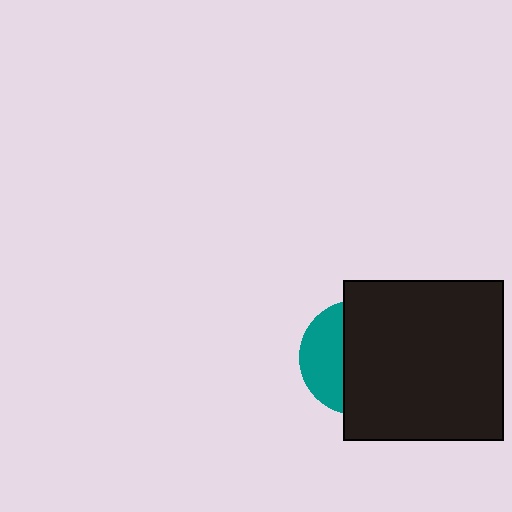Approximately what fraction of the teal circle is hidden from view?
Roughly 64% of the teal circle is hidden behind the black square.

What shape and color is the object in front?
The object in front is a black square.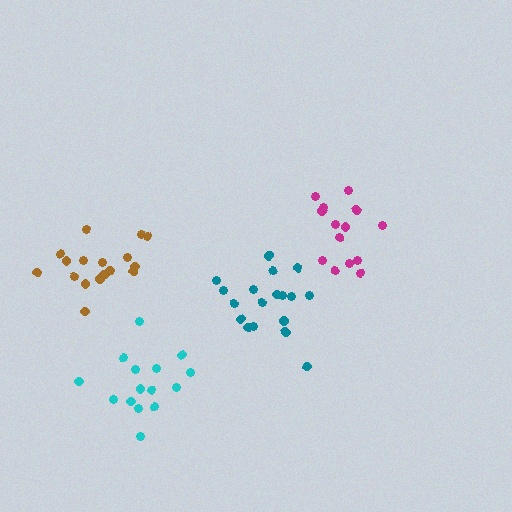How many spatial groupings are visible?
There are 4 spatial groupings.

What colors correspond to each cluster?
The clusters are colored: teal, brown, magenta, cyan.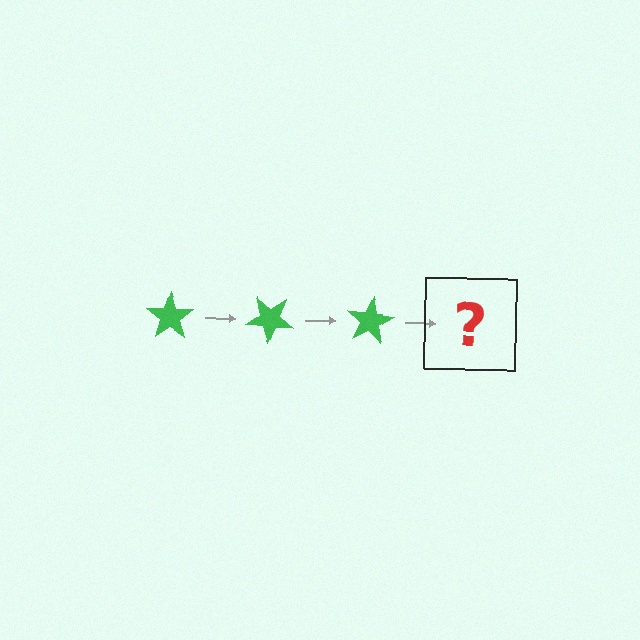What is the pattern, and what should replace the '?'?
The pattern is that the star rotates 40 degrees each step. The '?' should be a green star rotated 120 degrees.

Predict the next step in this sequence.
The next step is a green star rotated 120 degrees.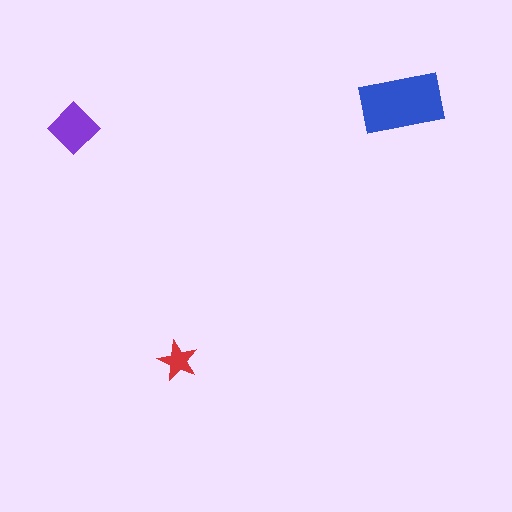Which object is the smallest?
The red star.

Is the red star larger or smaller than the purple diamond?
Smaller.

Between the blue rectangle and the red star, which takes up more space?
The blue rectangle.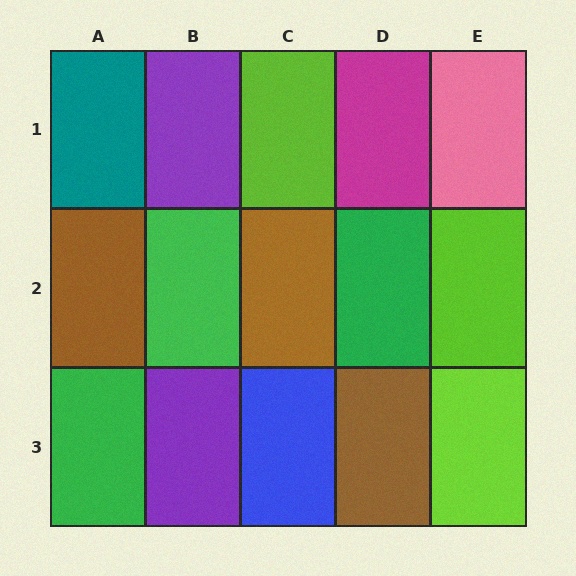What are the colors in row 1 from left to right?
Teal, purple, lime, magenta, pink.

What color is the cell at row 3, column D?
Brown.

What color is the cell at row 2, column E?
Lime.